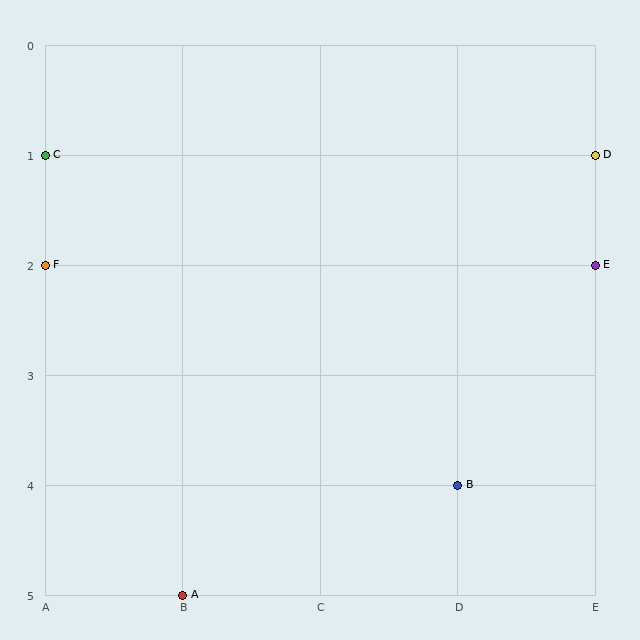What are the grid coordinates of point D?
Point D is at grid coordinates (E, 1).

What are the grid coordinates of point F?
Point F is at grid coordinates (A, 2).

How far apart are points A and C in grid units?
Points A and C are 1 column and 4 rows apart (about 4.1 grid units diagonally).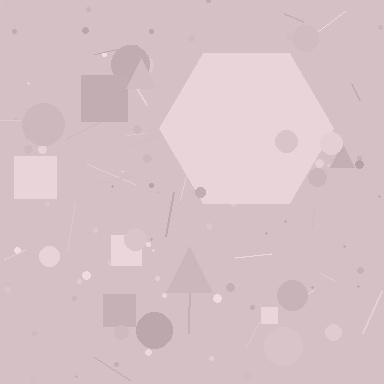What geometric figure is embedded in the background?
A hexagon is embedded in the background.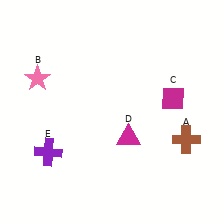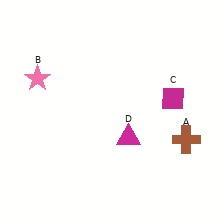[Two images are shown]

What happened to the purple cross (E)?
The purple cross (E) was removed in Image 2. It was in the bottom-left area of Image 1.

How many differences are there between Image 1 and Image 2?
There is 1 difference between the two images.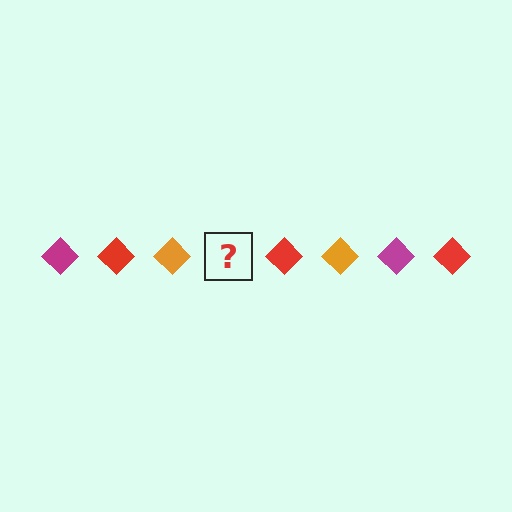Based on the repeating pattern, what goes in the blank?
The blank should be a magenta diamond.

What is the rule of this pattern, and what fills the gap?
The rule is that the pattern cycles through magenta, red, orange diamonds. The gap should be filled with a magenta diamond.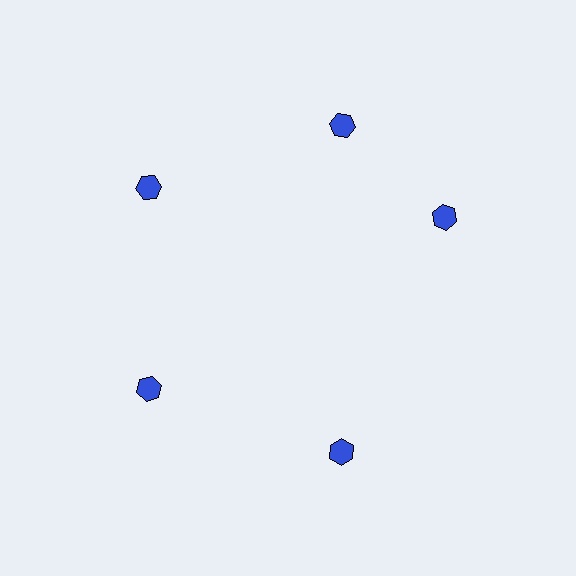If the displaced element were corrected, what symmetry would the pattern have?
It would have 5-fold rotational symmetry — the pattern would map onto itself every 72 degrees.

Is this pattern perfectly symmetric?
No. The 5 blue hexagons are arranged in a ring, but one element near the 3 o'clock position is rotated out of alignment along the ring, breaking the 5-fold rotational symmetry.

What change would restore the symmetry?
The symmetry would be restored by rotating it back into even spacing with its neighbors so that all 5 hexagons sit at equal angles and equal distance from the center.